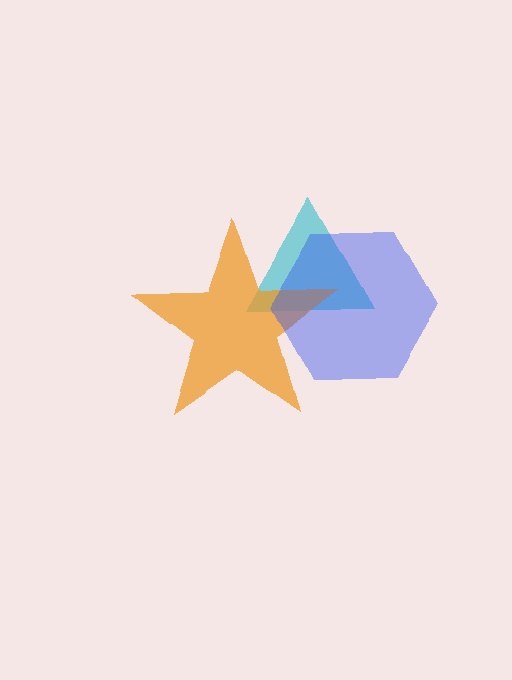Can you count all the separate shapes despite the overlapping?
Yes, there are 3 separate shapes.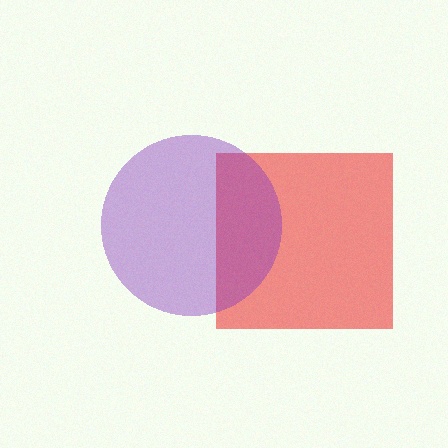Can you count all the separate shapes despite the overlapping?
Yes, there are 2 separate shapes.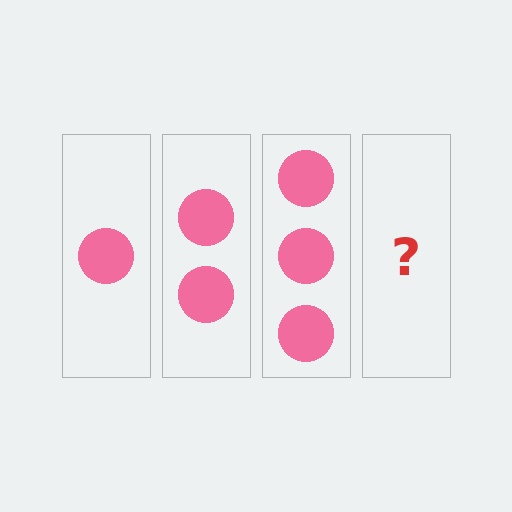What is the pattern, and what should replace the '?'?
The pattern is that each step adds one more circle. The '?' should be 4 circles.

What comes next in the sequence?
The next element should be 4 circles.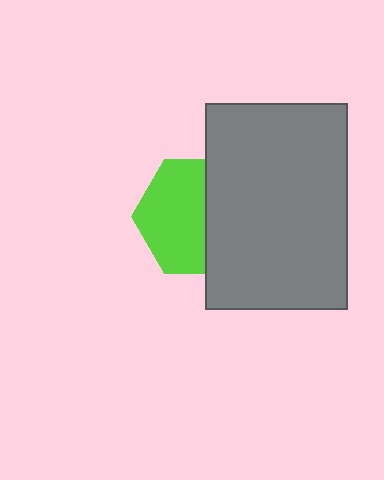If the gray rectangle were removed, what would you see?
You would see the complete lime hexagon.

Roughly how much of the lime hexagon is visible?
About half of it is visible (roughly 59%).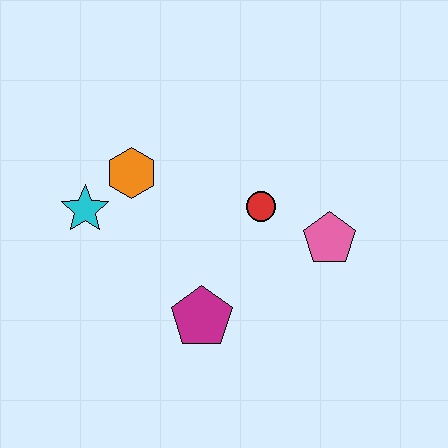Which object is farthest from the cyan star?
The pink pentagon is farthest from the cyan star.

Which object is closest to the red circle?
The pink pentagon is closest to the red circle.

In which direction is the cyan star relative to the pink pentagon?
The cyan star is to the left of the pink pentagon.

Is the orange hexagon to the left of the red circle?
Yes